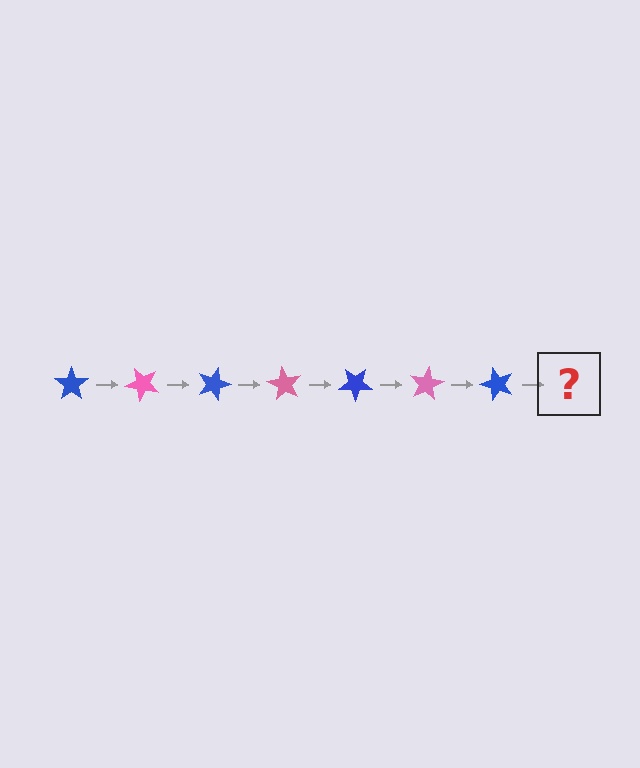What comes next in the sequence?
The next element should be a pink star, rotated 315 degrees from the start.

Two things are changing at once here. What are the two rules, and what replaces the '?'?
The two rules are that it rotates 45 degrees each step and the color cycles through blue and pink. The '?' should be a pink star, rotated 315 degrees from the start.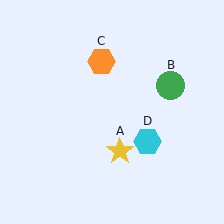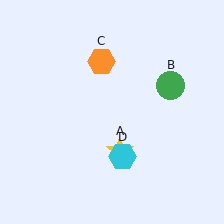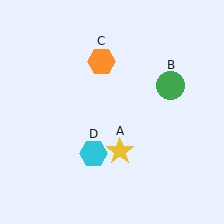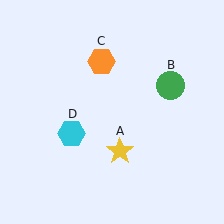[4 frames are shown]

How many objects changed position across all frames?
1 object changed position: cyan hexagon (object D).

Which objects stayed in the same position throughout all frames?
Yellow star (object A) and green circle (object B) and orange hexagon (object C) remained stationary.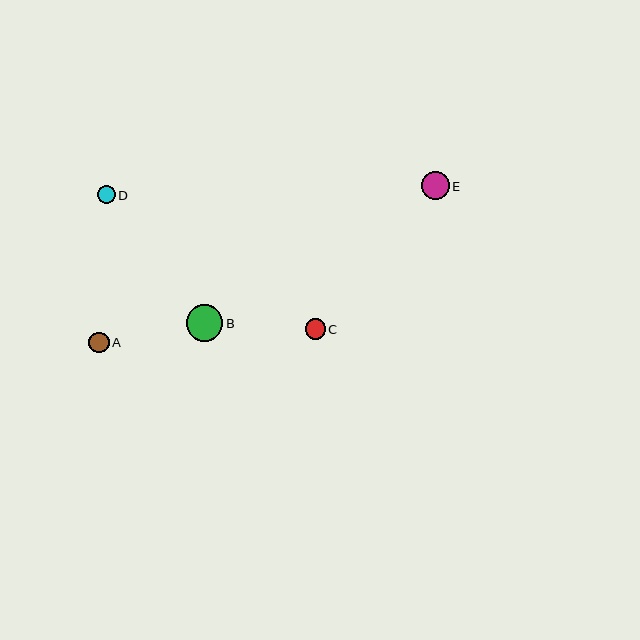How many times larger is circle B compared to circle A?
Circle B is approximately 1.7 times the size of circle A.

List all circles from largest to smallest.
From largest to smallest: B, E, A, C, D.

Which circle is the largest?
Circle B is the largest with a size of approximately 36 pixels.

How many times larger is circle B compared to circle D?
Circle B is approximately 2.1 times the size of circle D.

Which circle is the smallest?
Circle D is the smallest with a size of approximately 18 pixels.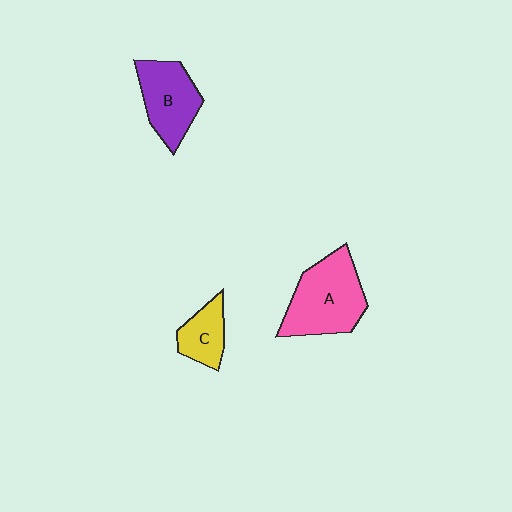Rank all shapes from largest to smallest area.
From largest to smallest: A (pink), B (purple), C (yellow).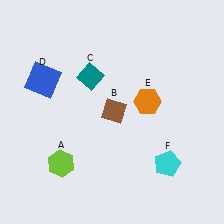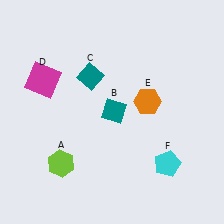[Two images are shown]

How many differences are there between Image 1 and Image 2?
There are 2 differences between the two images.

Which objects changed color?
B changed from brown to teal. D changed from blue to magenta.